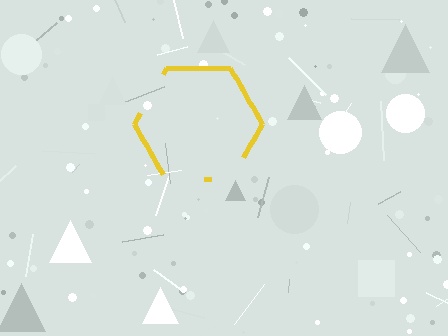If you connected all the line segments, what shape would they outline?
They would outline a hexagon.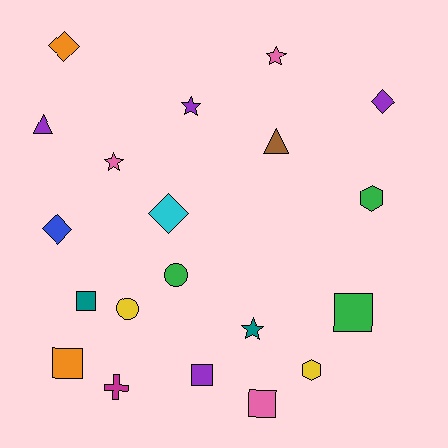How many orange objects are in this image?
There are 2 orange objects.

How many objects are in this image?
There are 20 objects.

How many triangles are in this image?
There are 2 triangles.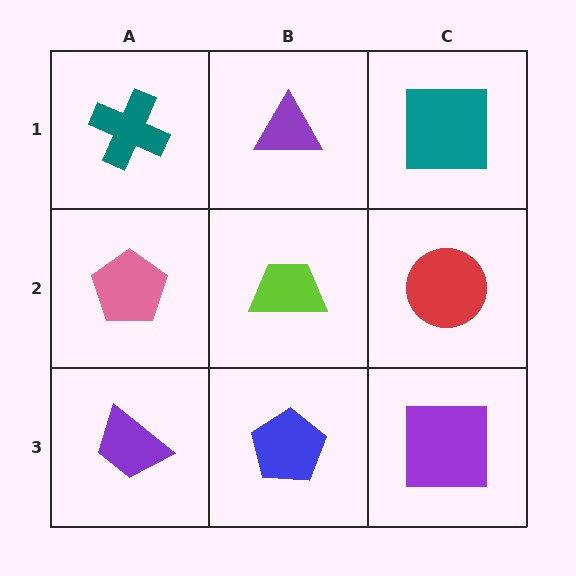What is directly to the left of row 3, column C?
A blue pentagon.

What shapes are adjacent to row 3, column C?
A red circle (row 2, column C), a blue pentagon (row 3, column B).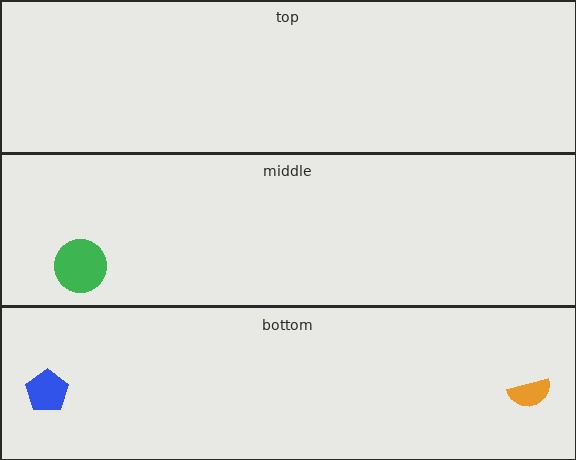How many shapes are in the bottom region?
2.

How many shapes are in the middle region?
1.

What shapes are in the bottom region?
The orange semicircle, the blue pentagon.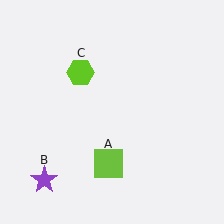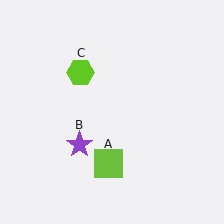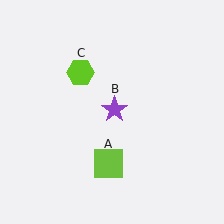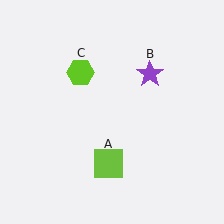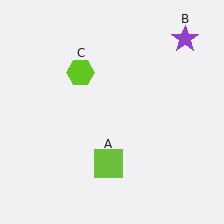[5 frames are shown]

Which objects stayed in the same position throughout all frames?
Lime square (object A) and lime hexagon (object C) remained stationary.